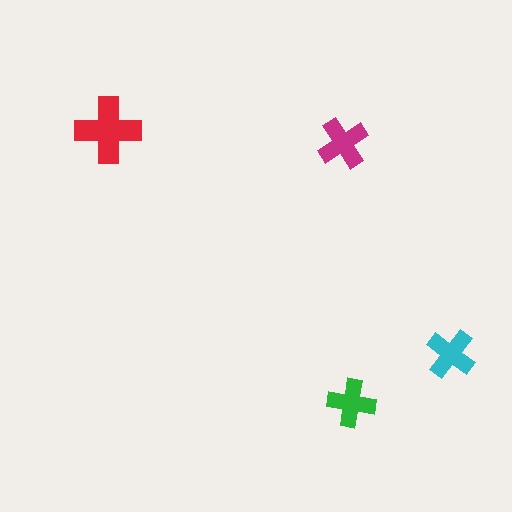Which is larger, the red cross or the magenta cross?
The red one.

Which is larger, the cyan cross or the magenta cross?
The magenta one.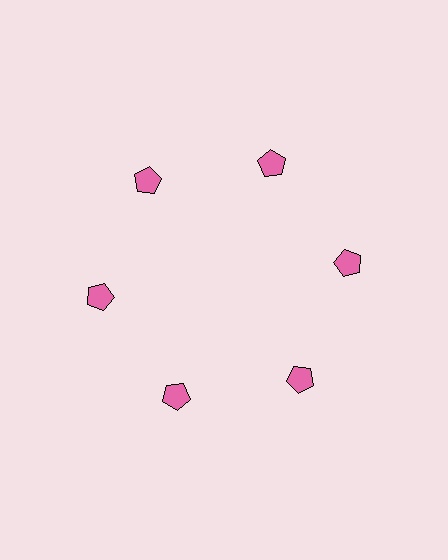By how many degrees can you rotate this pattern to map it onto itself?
The pattern maps onto itself every 60 degrees of rotation.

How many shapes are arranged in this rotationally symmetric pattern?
There are 6 shapes, arranged in 6 groups of 1.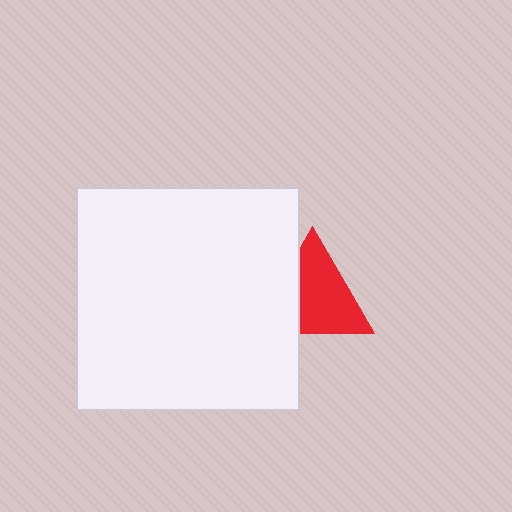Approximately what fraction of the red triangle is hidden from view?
Roughly 31% of the red triangle is hidden behind the white square.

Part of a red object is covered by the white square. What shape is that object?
It is a triangle.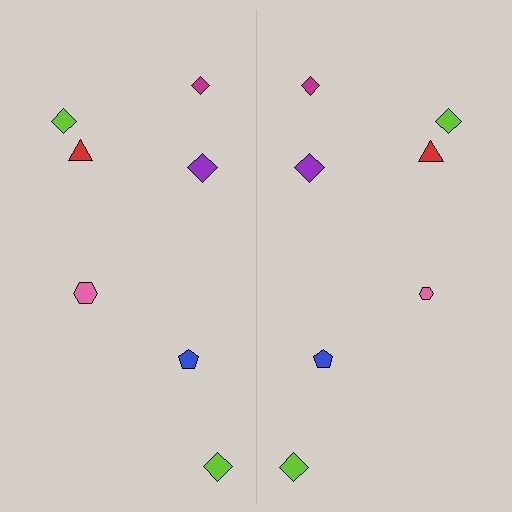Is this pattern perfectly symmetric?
No, the pattern is not perfectly symmetric. The pink hexagon on the right side has a different size than its mirror counterpart.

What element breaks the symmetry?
The pink hexagon on the right side has a different size than its mirror counterpart.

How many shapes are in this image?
There are 14 shapes in this image.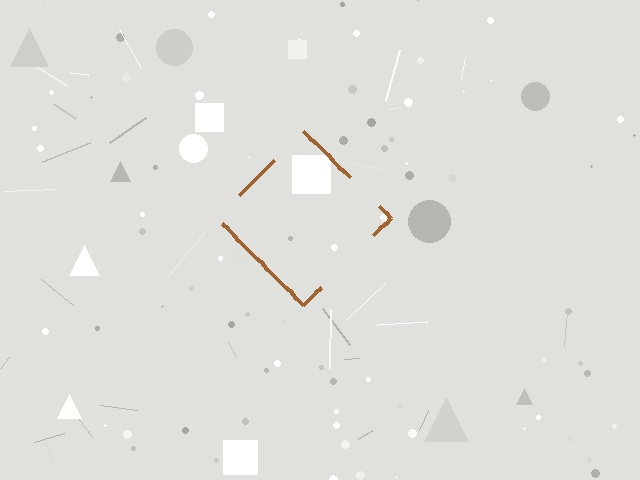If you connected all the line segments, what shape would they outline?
They would outline a diamond.